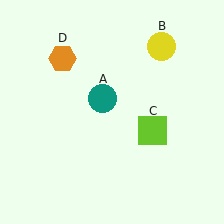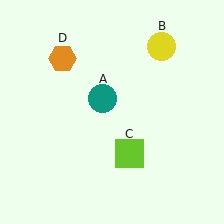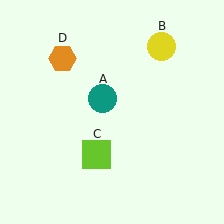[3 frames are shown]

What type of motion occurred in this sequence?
The lime square (object C) rotated clockwise around the center of the scene.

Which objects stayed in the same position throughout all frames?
Teal circle (object A) and yellow circle (object B) and orange hexagon (object D) remained stationary.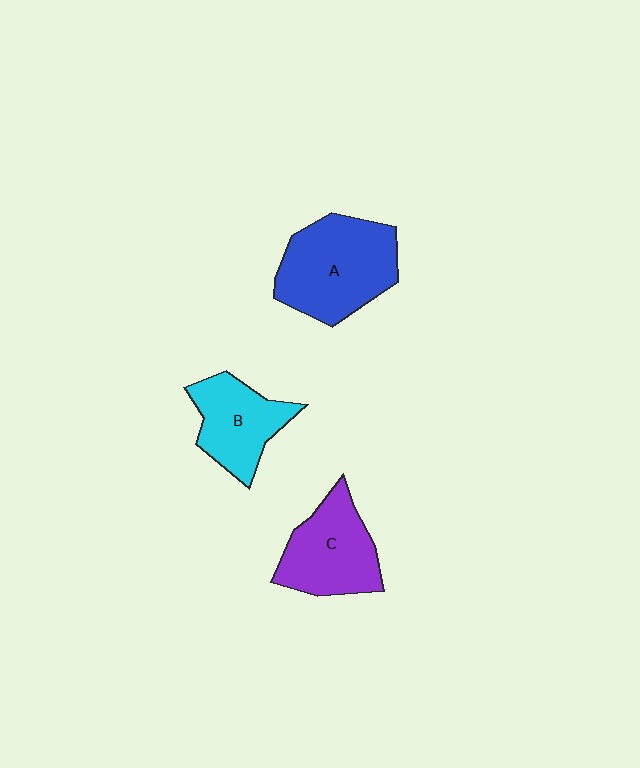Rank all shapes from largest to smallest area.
From largest to smallest: A (blue), C (purple), B (cyan).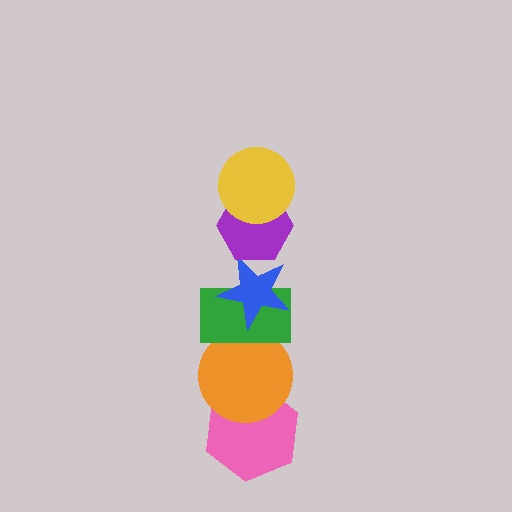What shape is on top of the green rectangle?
The blue star is on top of the green rectangle.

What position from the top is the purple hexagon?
The purple hexagon is 2nd from the top.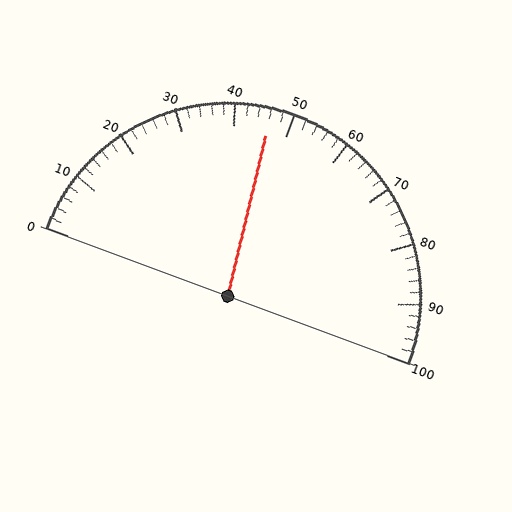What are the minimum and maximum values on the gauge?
The gauge ranges from 0 to 100.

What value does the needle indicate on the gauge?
The needle indicates approximately 46.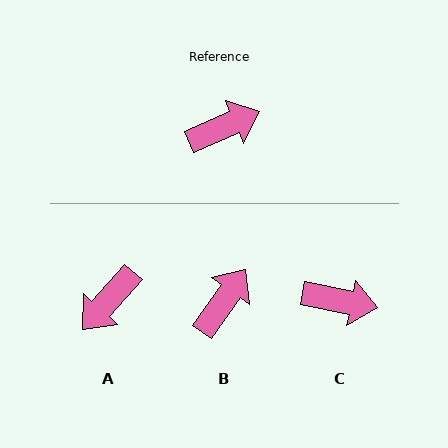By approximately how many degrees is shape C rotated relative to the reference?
Approximately 35 degrees clockwise.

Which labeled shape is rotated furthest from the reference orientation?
A, about 155 degrees away.